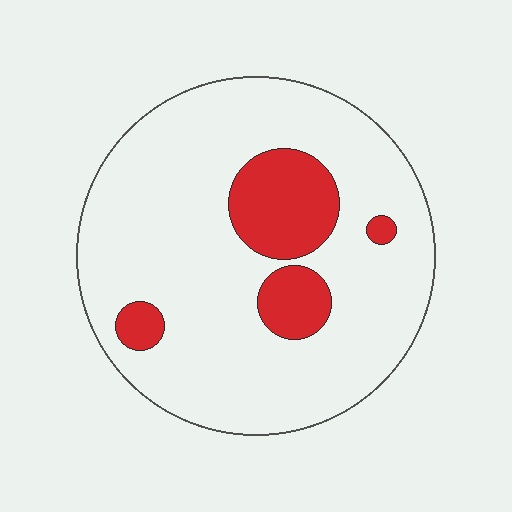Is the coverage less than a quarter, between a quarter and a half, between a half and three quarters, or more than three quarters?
Less than a quarter.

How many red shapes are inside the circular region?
4.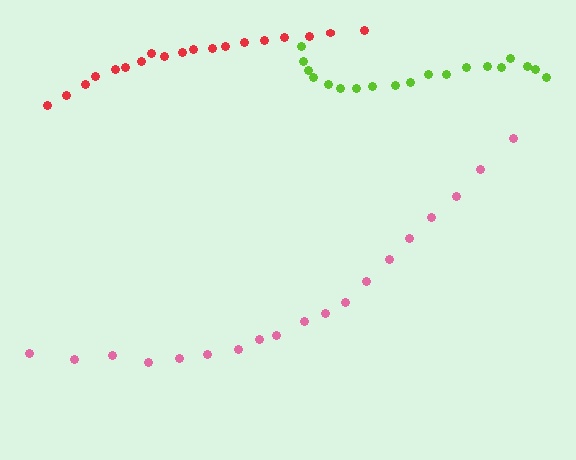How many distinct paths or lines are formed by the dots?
There are 3 distinct paths.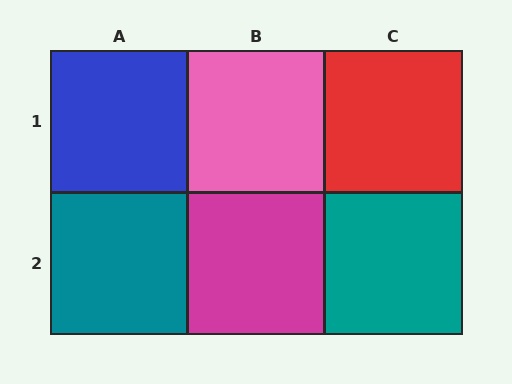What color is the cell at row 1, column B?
Pink.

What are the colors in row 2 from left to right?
Teal, magenta, teal.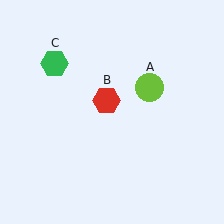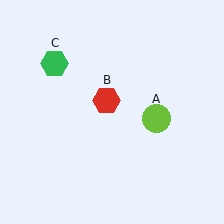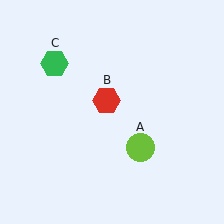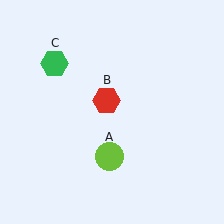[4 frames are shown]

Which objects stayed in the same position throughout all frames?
Red hexagon (object B) and green hexagon (object C) remained stationary.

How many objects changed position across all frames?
1 object changed position: lime circle (object A).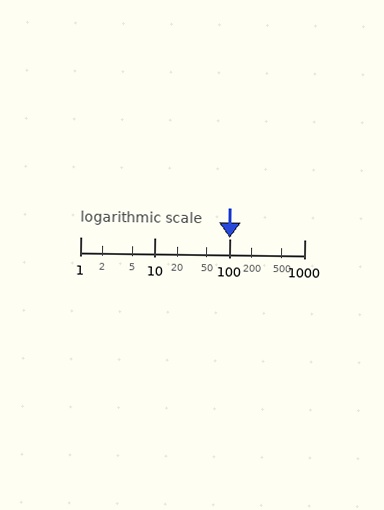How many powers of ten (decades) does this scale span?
The scale spans 3 decades, from 1 to 1000.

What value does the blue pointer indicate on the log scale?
The pointer indicates approximately 100.